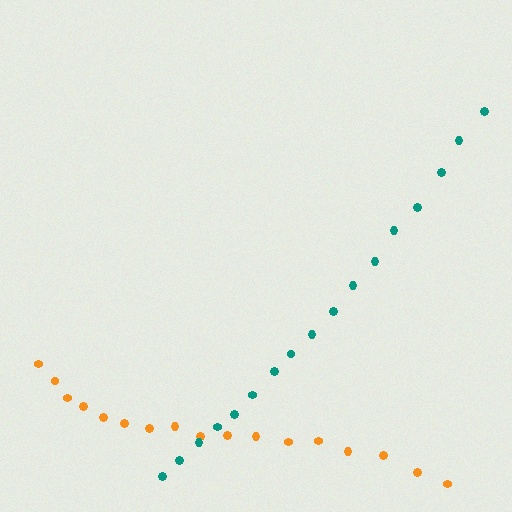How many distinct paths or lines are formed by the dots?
There are 2 distinct paths.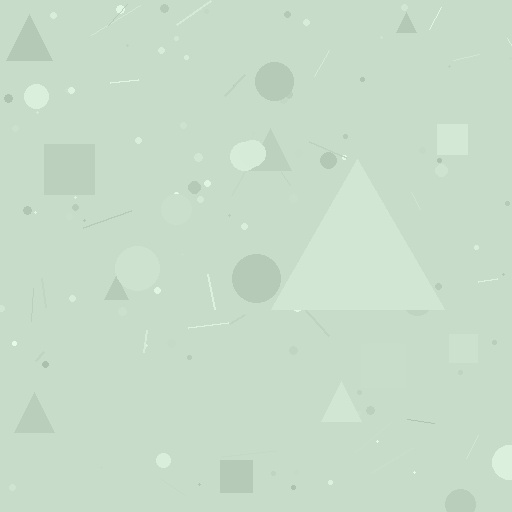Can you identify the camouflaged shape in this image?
The camouflaged shape is a triangle.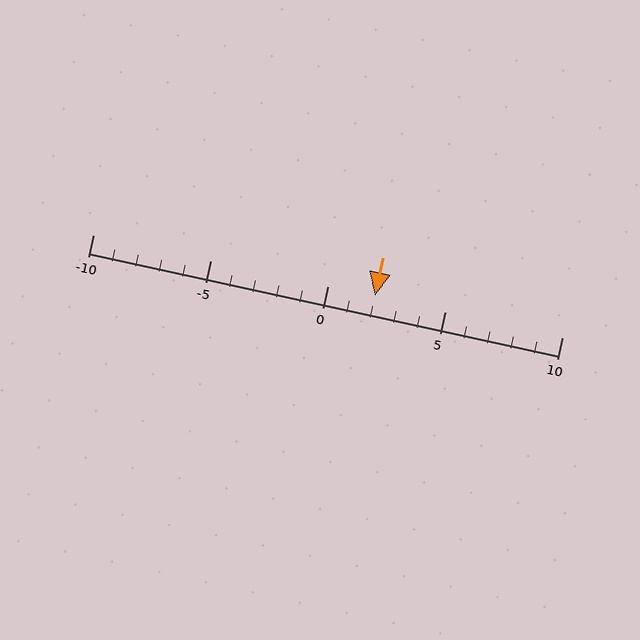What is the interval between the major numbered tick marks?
The major tick marks are spaced 5 units apart.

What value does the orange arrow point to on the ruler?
The orange arrow points to approximately 2.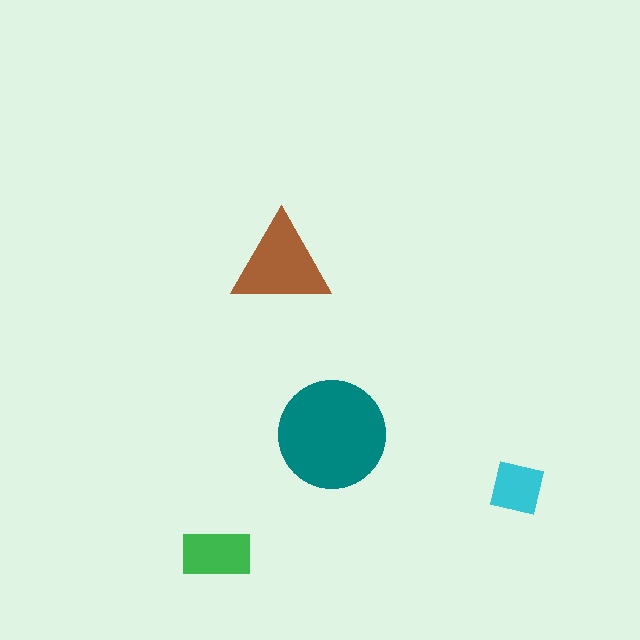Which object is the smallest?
The cyan square.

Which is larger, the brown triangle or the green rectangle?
The brown triangle.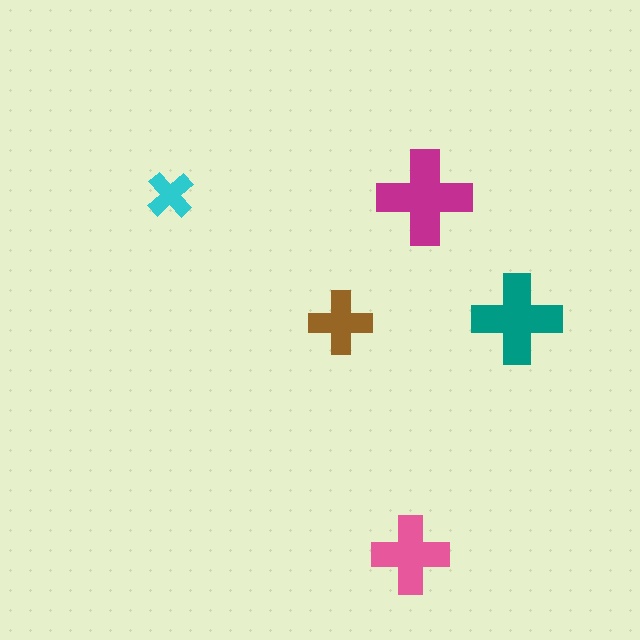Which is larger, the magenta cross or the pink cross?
The magenta one.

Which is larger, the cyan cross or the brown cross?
The brown one.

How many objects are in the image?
There are 5 objects in the image.